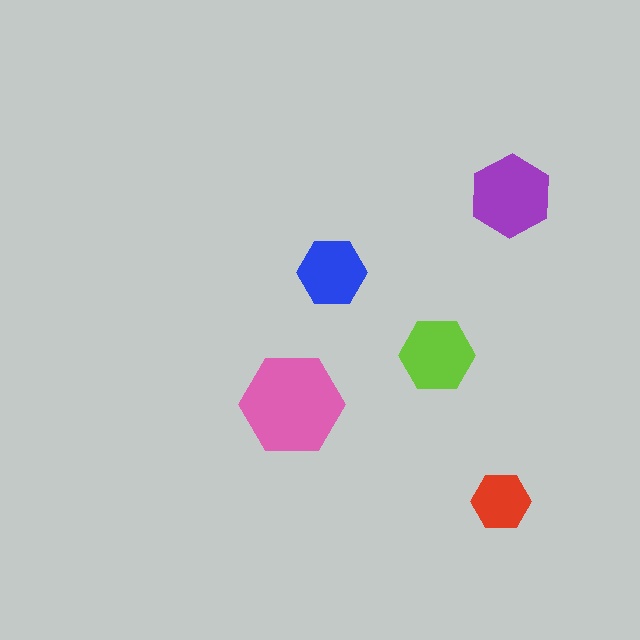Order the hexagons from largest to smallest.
the pink one, the purple one, the lime one, the blue one, the red one.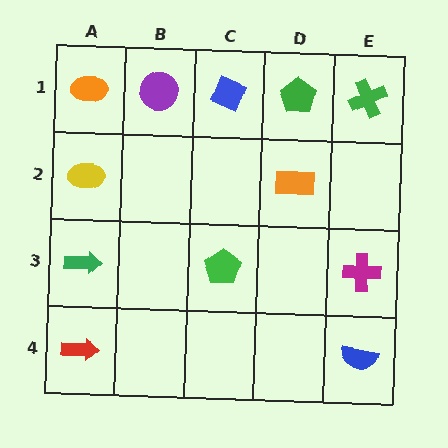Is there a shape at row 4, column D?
No, that cell is empty.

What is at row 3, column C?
A green pentagon.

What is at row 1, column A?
An orange ellipse.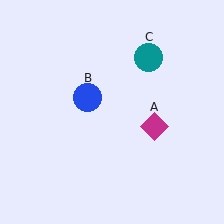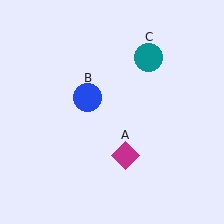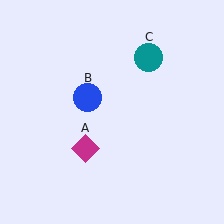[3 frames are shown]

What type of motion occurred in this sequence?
The magenta diamond (object A) rotated clockwise around the center of the scene.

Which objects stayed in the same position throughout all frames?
Blue circle (object B) and teal circle (object C) remained stationary.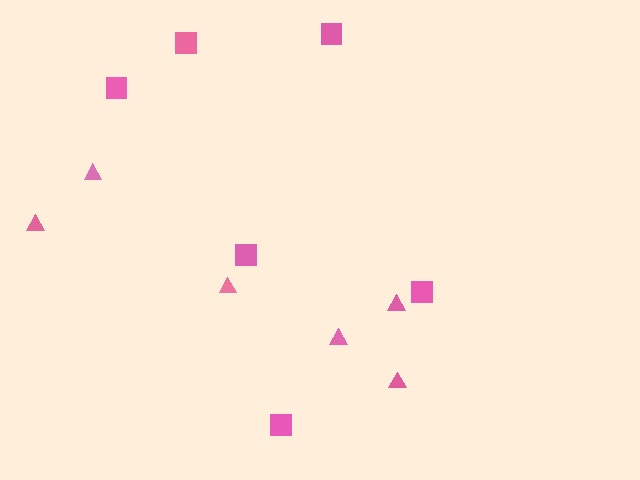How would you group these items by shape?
There are 2 groups: one group of triangles (6) and one group of squares (6).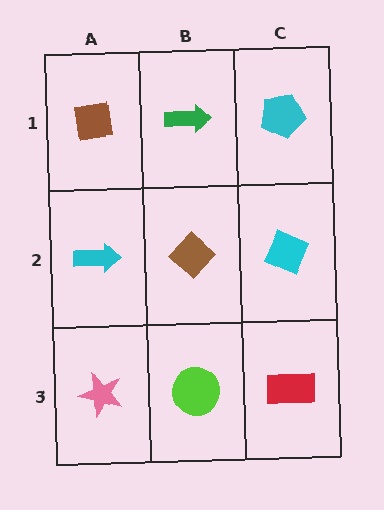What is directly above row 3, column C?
A cyan diamond.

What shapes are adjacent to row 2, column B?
A green arrow (row 1, column B), a lime circle (row 3, column B), a cyan arrow (row 2, column A), a cyan diamond (row 2, column C).